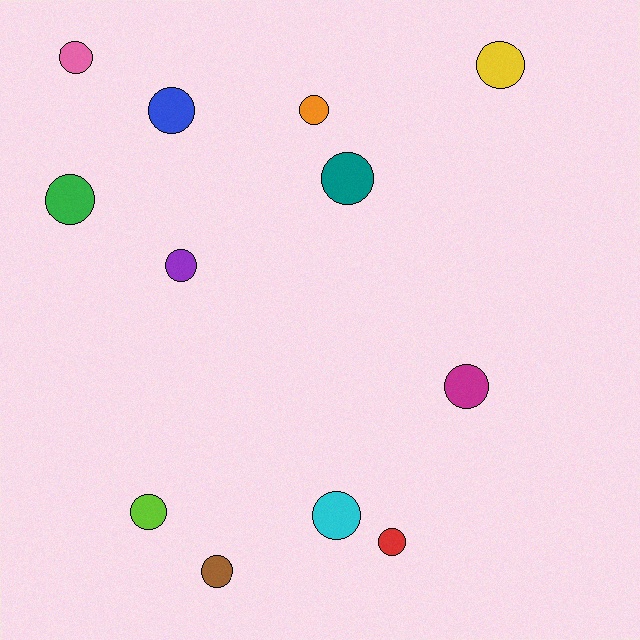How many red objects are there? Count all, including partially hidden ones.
There is 1 red object.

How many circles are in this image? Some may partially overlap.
There are 12 circles.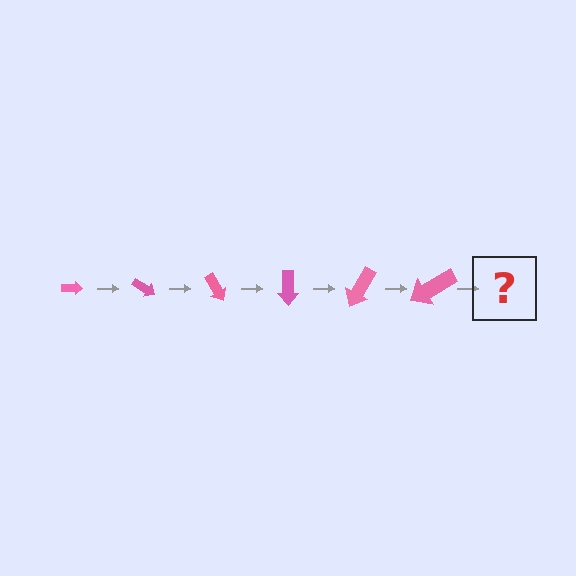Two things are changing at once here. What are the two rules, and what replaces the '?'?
The two rules are that the arrow grows larger each step and it rotates 30 degrees each step. The '?' should be an arrow, larger than the previous one and rotated 180 degrees from the start.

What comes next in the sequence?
The next element should be an arrow, larger than the previous one and rotated 180 degrees from the start.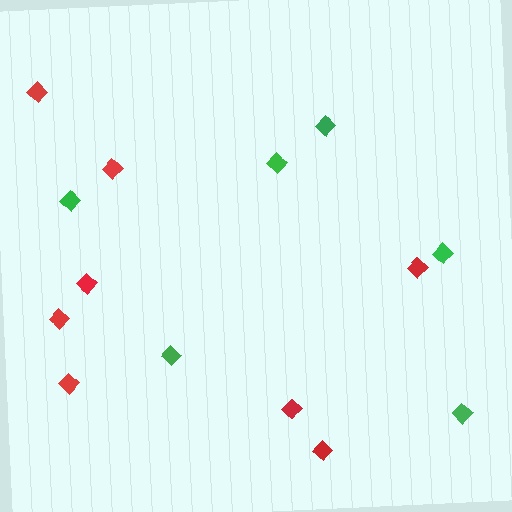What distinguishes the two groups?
There are 2 groups: one group of red diamonds (8) and one group of green diamonds (6).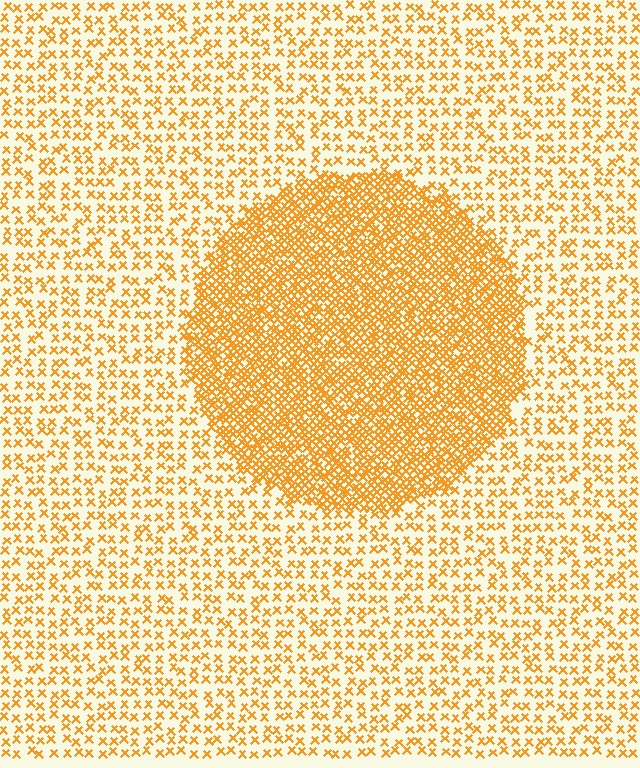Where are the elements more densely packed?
The elements are more densely packed inside the circle boundary.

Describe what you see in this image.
The image contains small orange elements arranged at two different densities. A circle-shaped region is visible where the elements are more densely packed than the surrounding area.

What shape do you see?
I see a circle.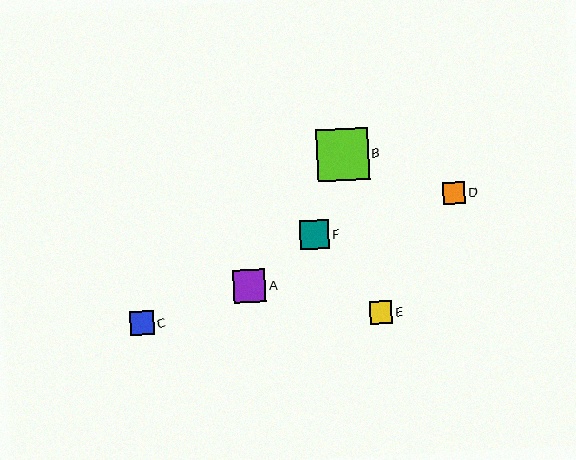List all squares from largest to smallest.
From largest to smallest: B, A, F, C, E, D.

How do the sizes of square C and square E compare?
Square C and square E are approximately the same size.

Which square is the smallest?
Square D is the smallest with a size of approximately 22 pixels.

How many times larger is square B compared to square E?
Square B is approximately 2.3 times the size of square E.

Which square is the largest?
Square B is the largest with a size of approximately 52 pixels.